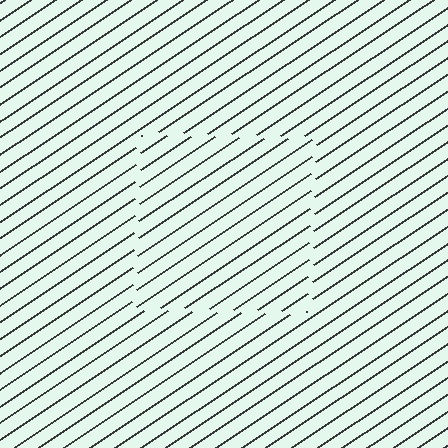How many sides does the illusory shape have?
4 sides — the line-ends trace a square.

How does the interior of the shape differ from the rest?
The interior of the shape contains the same grating, shifted by half a period — the contour is defined by the phase discontinuity where line-ends from the inner and outer gratings abut.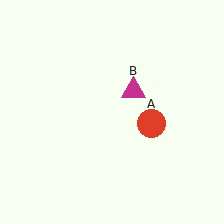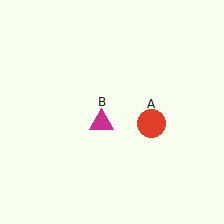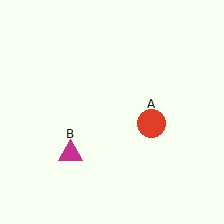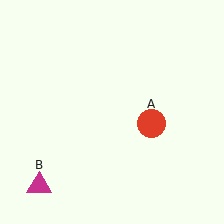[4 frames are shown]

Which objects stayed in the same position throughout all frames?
Red circle (object A) remained stationary.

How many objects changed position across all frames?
1 object changed position: magenta triangle (object B).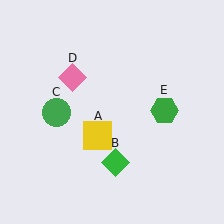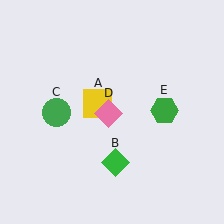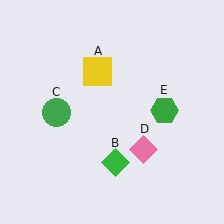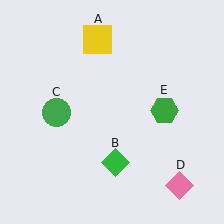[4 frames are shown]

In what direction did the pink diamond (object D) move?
The pink diamond (object D) moved down and to the right.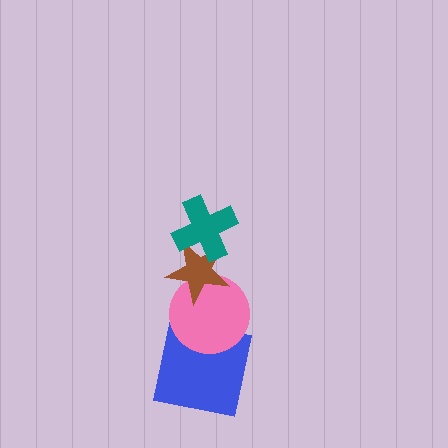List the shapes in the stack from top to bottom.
From top to bottom: the teal cross, the brown star, the pink circle, the blue square.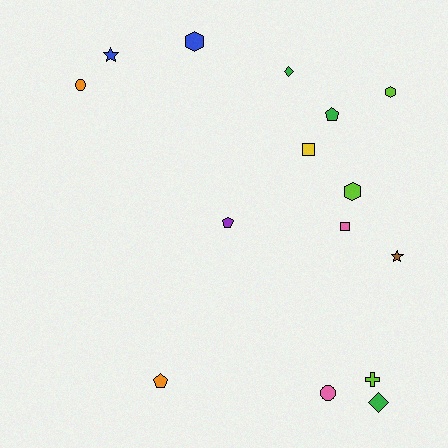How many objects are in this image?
There are 15 objects.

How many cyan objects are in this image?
There are no cyan objects.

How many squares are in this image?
There are 2 squares.